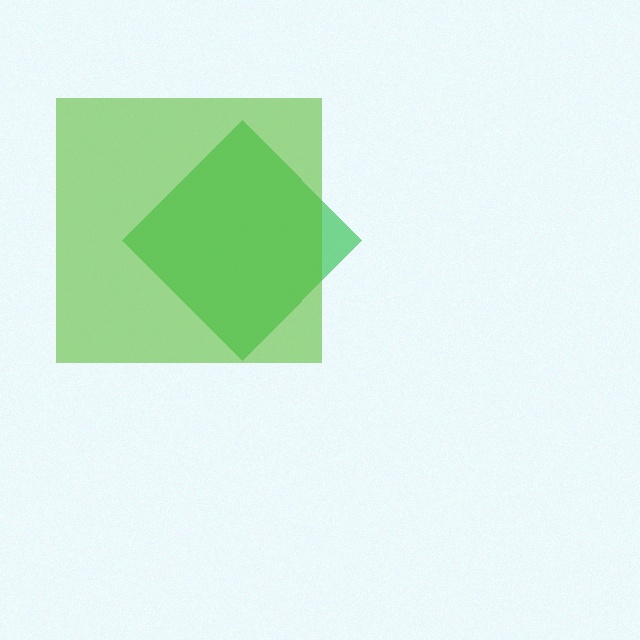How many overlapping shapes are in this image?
There are 2 overlapping shapes in the image.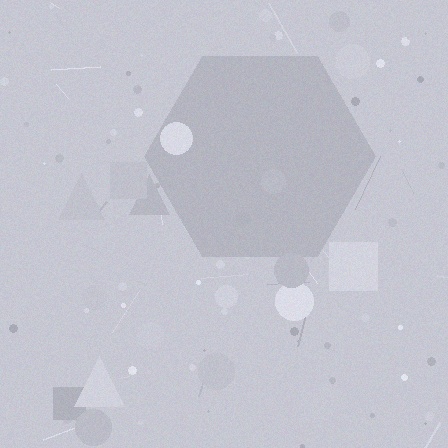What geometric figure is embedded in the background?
A hexagon is embedded in the background.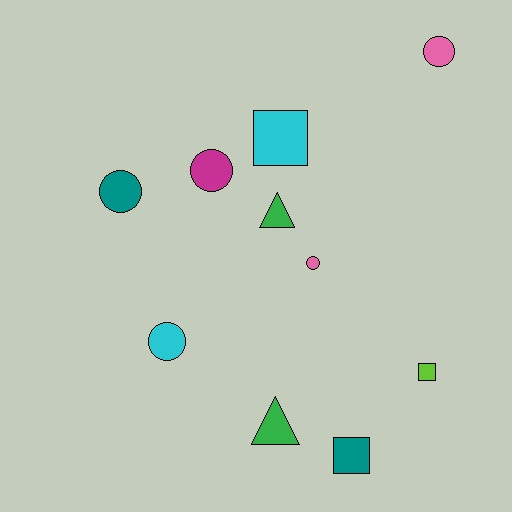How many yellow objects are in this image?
There are no yellow objects.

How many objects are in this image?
There are 10 objects.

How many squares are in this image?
There are 3 squares.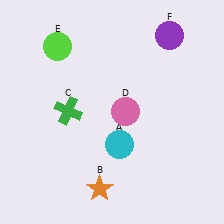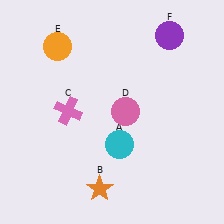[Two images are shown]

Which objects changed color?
C changed from green to pink. E changed from lime to orange.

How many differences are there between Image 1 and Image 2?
There are 2 differences between the two images.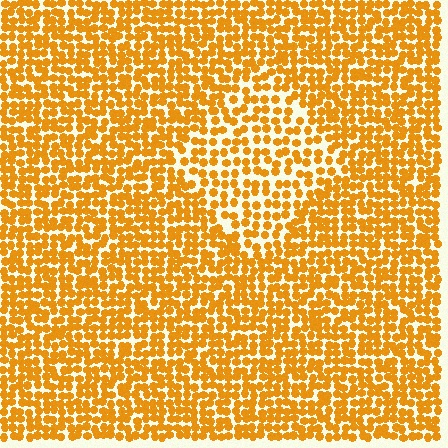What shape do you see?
I see a diamond.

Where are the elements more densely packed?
The elements are more densely packed outside the diamond boundary.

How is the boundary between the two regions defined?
The boundary is defined by a change in element density (approximately 1.6x ratio). All elements are the same color, size, and shape.